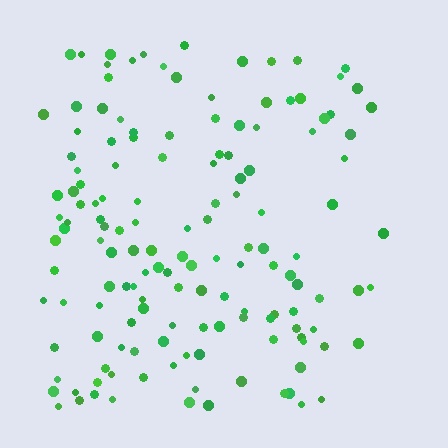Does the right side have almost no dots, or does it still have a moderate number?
Still a moderate number, just noticeably fewer than the left.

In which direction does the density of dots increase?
From right to left, with the left side densest.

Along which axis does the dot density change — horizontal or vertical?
Horizontal.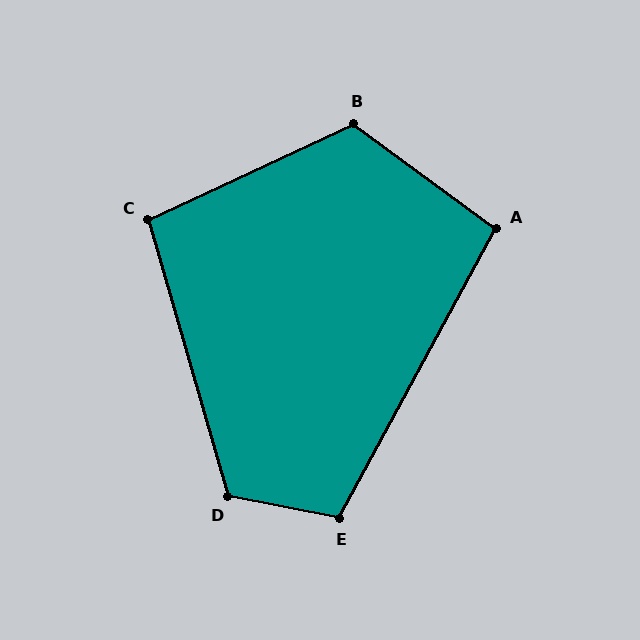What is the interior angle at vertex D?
Approximately 117 degrees (obtuse).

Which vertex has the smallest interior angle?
A, at approximately 98 degrees.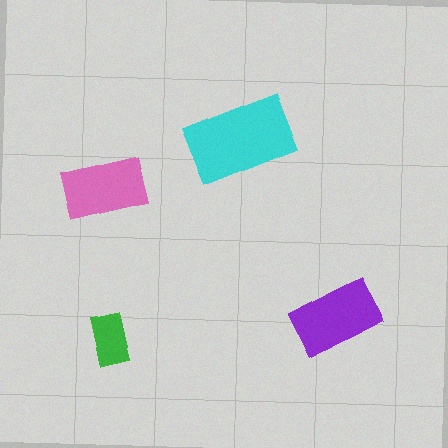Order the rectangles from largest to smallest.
the cyan one, the purple one, the pink one, the green one.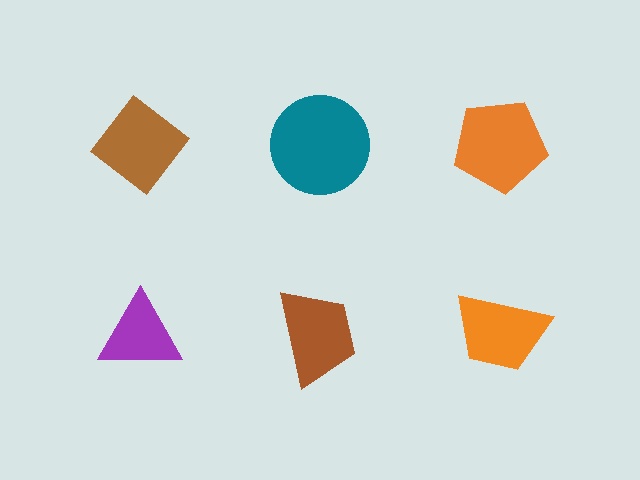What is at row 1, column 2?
A teal circle.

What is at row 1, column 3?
An orange pentagon.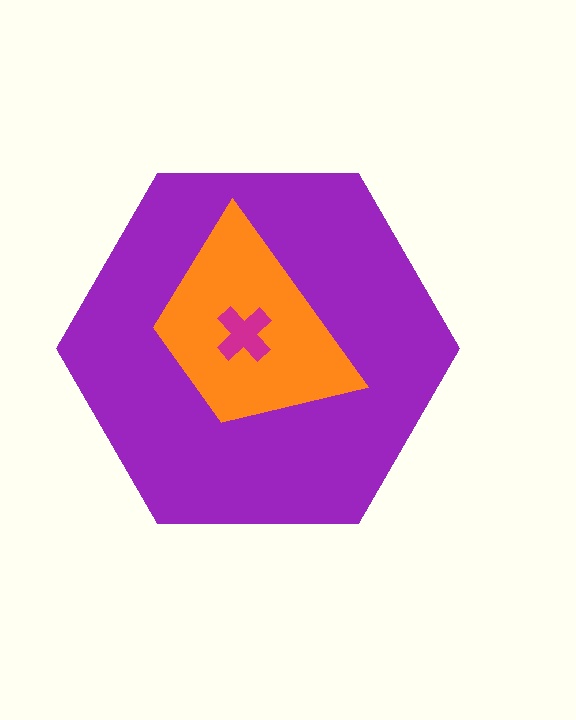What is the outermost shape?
The purple hexagon.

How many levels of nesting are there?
3.